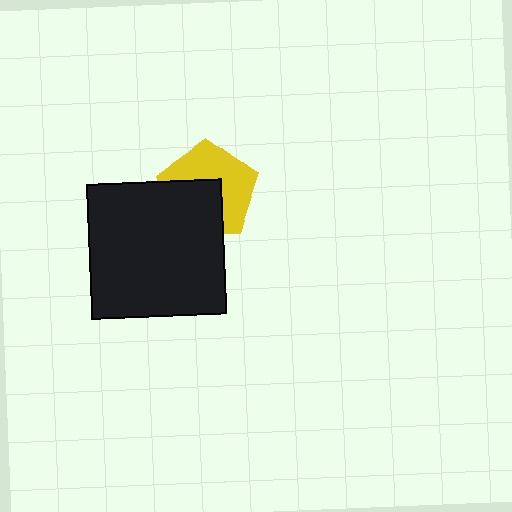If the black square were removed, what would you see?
You would see the complete yellow pentagon.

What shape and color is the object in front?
The object in front is a black square.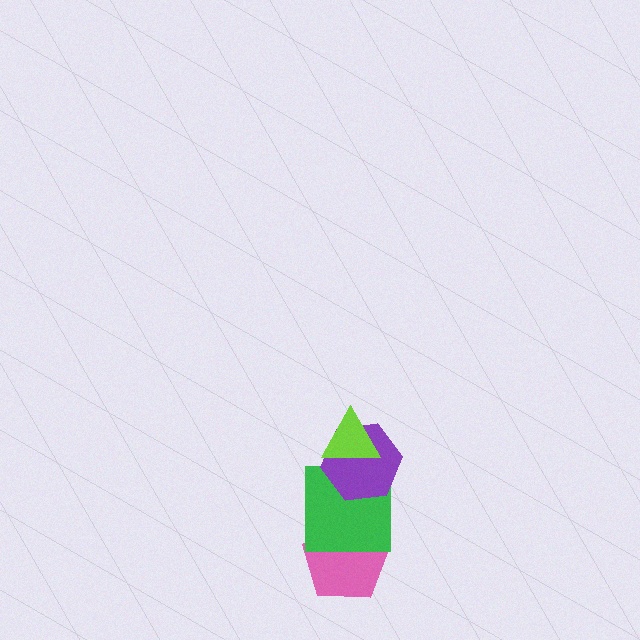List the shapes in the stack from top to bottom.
From top to bottom: the lime triangle, the purple hexagon, the green square, the pink pentagon.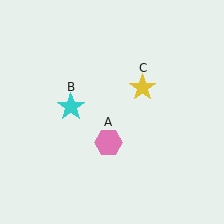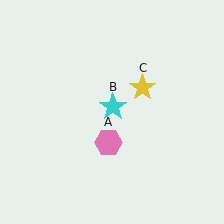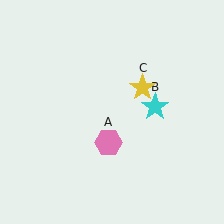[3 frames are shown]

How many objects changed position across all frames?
1 object changed position: cyan star (object B).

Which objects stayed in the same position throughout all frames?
Pink hexagon (object A) and yellow star (object C) remained stationary.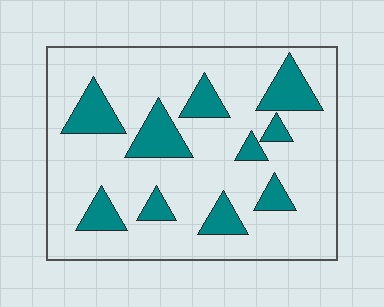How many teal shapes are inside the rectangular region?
10.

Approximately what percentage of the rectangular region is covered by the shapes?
Approximately 20%.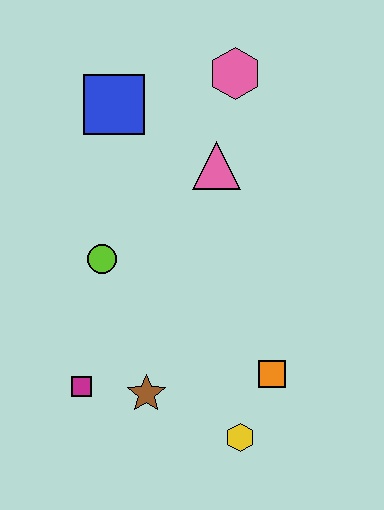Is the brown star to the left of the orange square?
Yes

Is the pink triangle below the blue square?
Yes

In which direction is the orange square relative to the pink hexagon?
The orange square is below the pink hexagon.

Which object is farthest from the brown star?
The pink hexagon is farthest from the brown star.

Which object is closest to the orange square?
The yellow hexagon is closest to the orange square.